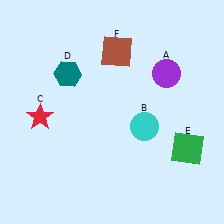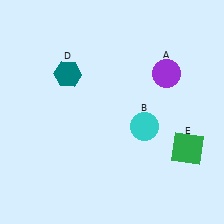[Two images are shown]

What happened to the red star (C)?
The red star (C) was removed in Image 2. It was in the bottom-left area of Image 1.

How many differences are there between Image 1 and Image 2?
There are 2 differences between the two images.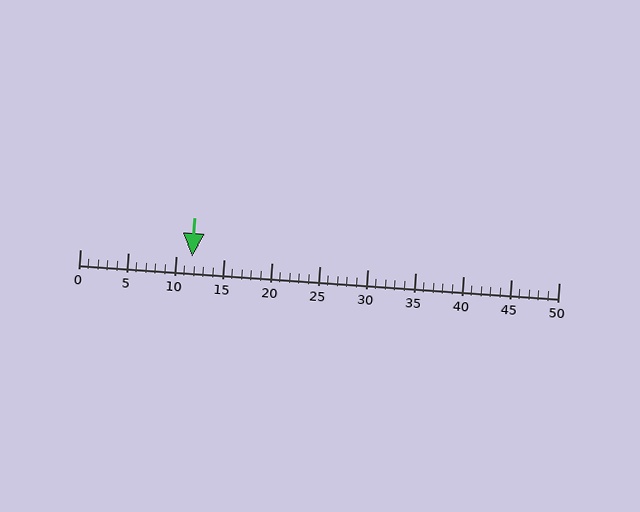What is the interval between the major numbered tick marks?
The major tick marks are spaced 5 units apart.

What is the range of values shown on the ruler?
The ruler shows values from 0 to 50.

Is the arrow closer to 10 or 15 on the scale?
The arrow is closer to 10.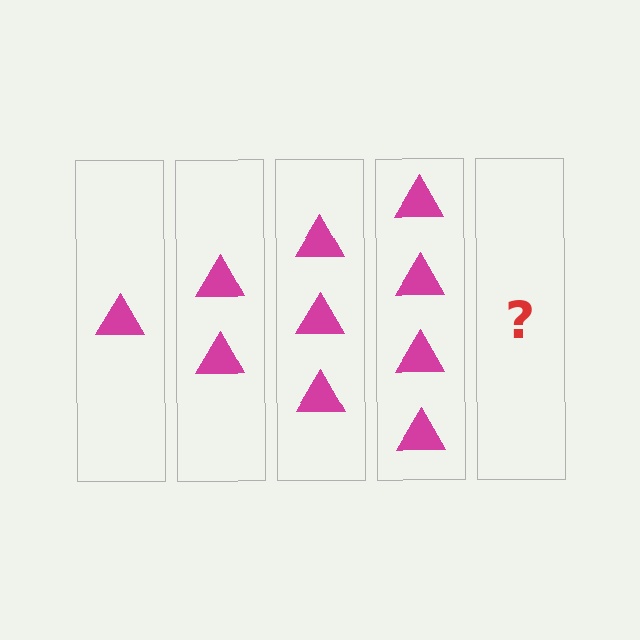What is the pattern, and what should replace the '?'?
The pattern is that each step adds one more triangle. The '?' should be 5 triangles.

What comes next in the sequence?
The next element should be 5 triangles.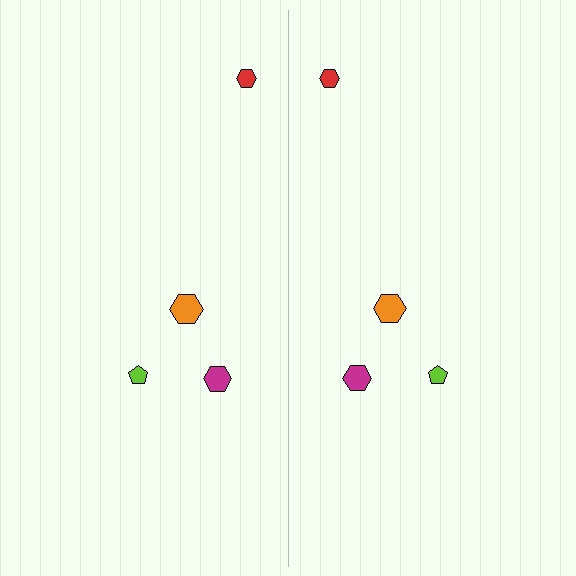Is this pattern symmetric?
Yes, this pattern has bilateral (reflection) symmetry.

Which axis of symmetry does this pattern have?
The pattern has a vertical axis of symmetry running through the center of the image.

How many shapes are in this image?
There are 8 shapes in this image.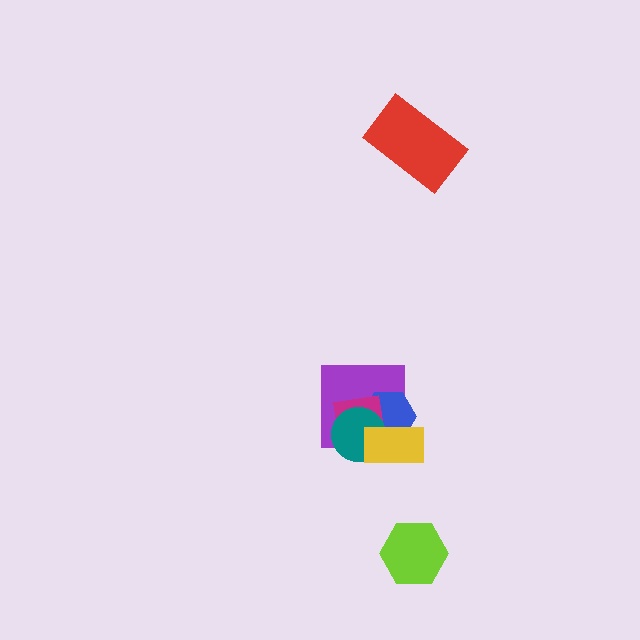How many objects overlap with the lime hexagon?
0 objects overlap with the lime hexagon.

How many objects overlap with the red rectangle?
0 objects overlap with the red rectangle.